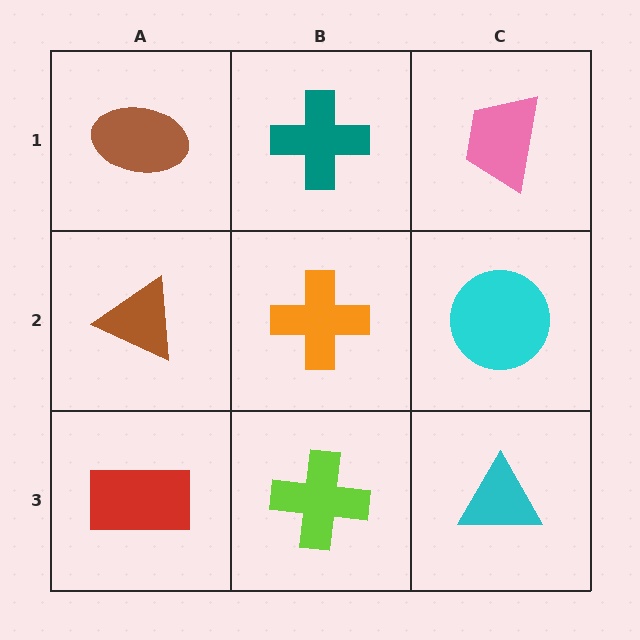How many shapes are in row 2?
3 shapes.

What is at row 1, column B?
A teal cross.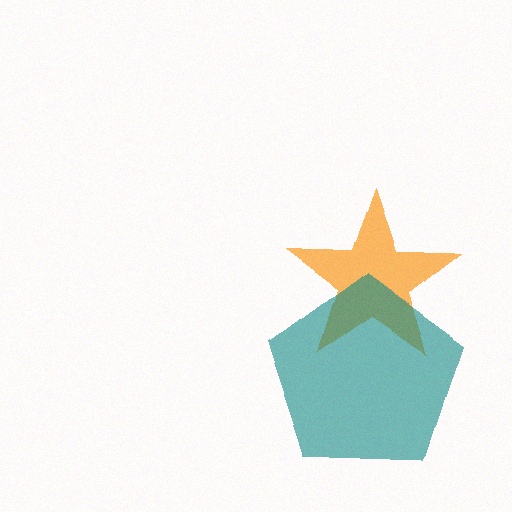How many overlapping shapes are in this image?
There are 2 overlapping shapes in the image.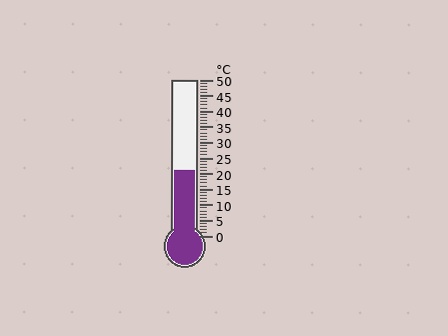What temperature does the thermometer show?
The thermometer shows approximately 21°C.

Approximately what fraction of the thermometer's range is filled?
The thermometer is filled to approximately 40% of its range.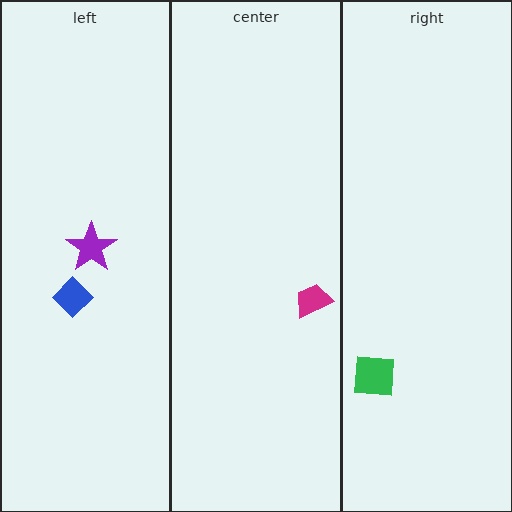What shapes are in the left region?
The purple star, the blue diamond.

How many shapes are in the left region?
2.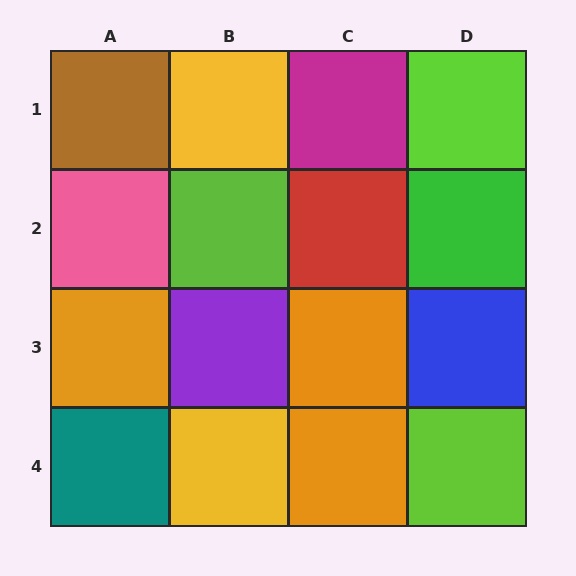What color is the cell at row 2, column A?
Pink.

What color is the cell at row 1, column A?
Brown.